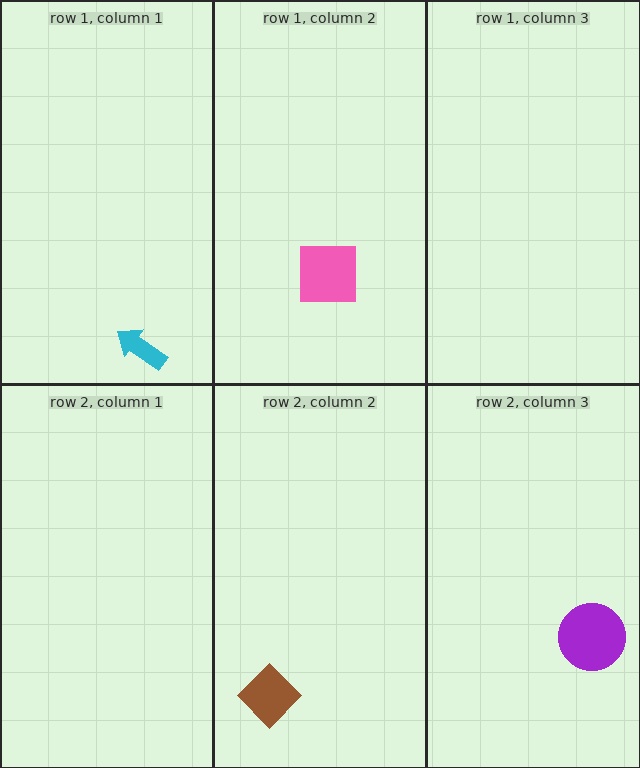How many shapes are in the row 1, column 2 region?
1.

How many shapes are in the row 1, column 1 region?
1.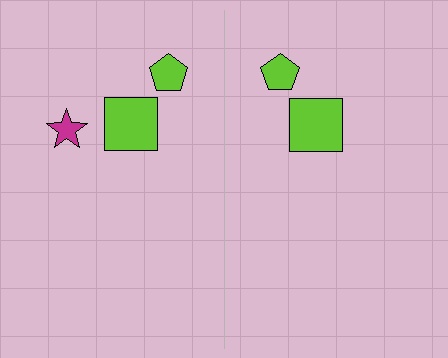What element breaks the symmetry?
A magenta star is missing from the right side.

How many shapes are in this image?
There are 5 shapes in this image.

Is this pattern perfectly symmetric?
No, the pattern is not perfectly symmetric. A magenta star is missing from the right side.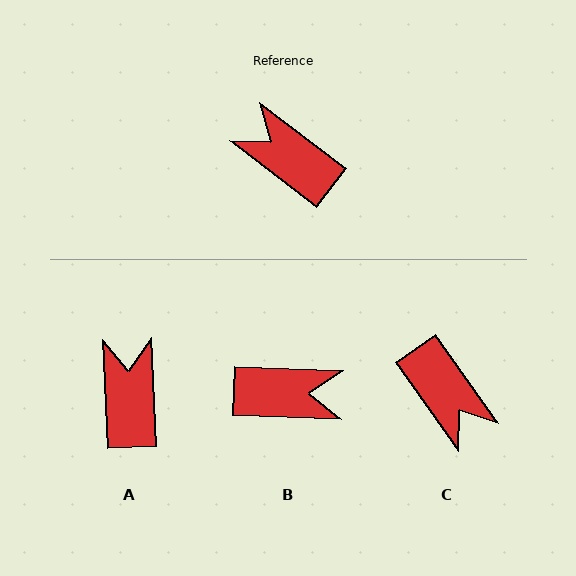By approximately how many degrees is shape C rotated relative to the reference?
Approximately 163 degrees counter-clockwise.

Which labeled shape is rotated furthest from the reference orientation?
C, about 163 degrees away.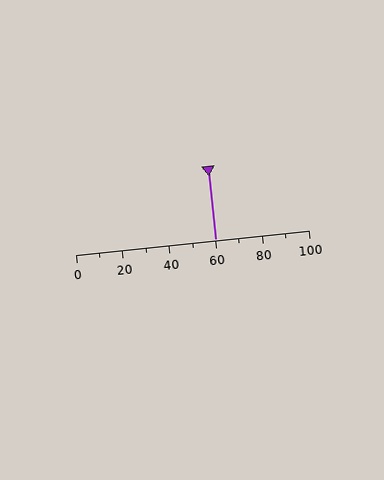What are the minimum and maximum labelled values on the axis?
The axis runs from 0 to 100.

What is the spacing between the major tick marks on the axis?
The major ticks are spaced 20 apart.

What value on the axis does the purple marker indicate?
The marker indicates approximately 60.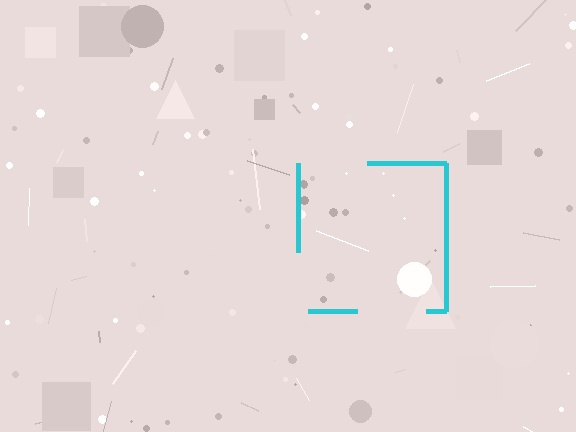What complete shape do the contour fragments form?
The contour fragments form a square.